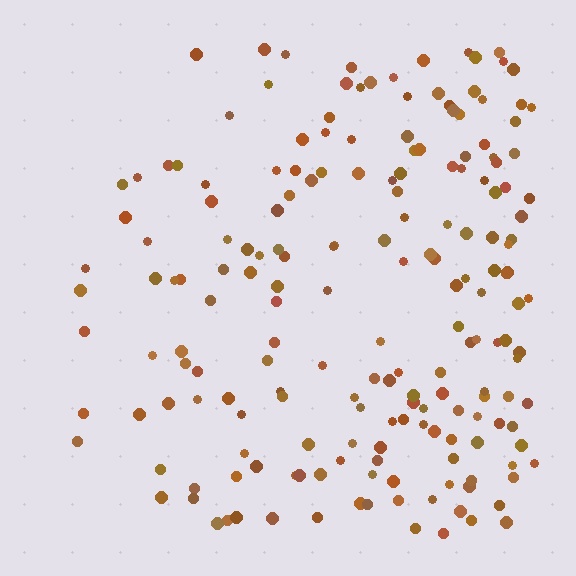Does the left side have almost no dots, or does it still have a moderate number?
Still a moderate number, just noticeably fewer than the right.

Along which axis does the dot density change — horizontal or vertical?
Horizontal.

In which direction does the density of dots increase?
From left to right, with the right side densest.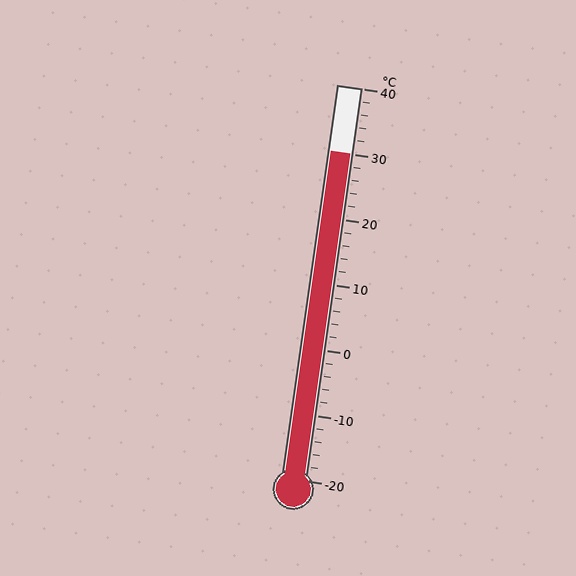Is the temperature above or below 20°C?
The temperature is above 20°C.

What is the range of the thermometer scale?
The thermometer scale ranges from -20°C to 40°C.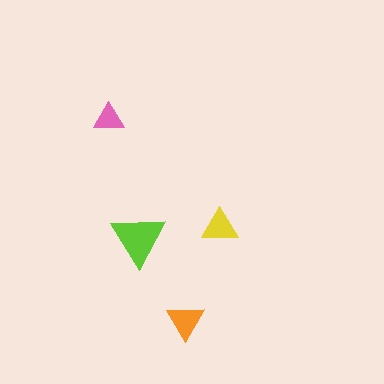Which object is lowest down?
The orange triangle is bottommost.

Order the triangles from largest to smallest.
the lime one, the orange one, the yellow one, the pink one.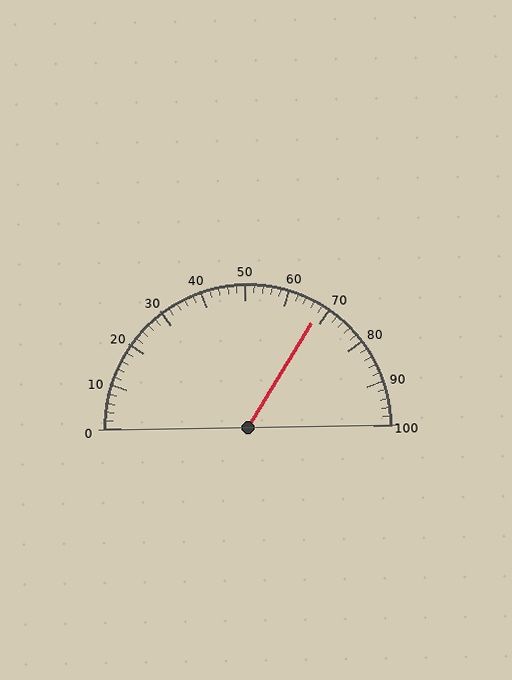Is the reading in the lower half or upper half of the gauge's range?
The reading is in the upper half of the range (0 to 100).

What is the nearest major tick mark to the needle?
The nearest major tick mark is 70.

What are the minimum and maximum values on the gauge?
The gauge ranges from 0 to 100.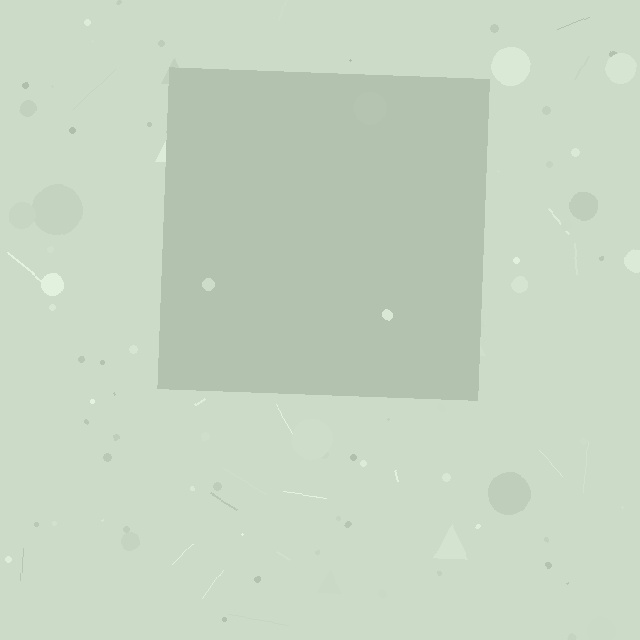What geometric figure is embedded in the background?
A square is embedded in the background.